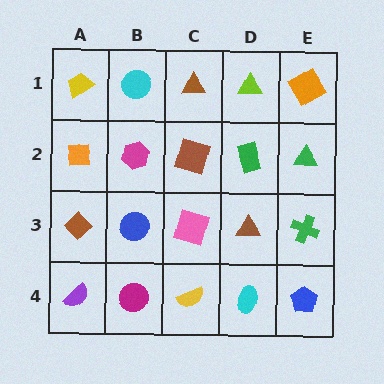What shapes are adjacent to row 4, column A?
A brown diamond (row 3, column A), a magenta circle (row 4, column B).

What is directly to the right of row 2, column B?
A brown square.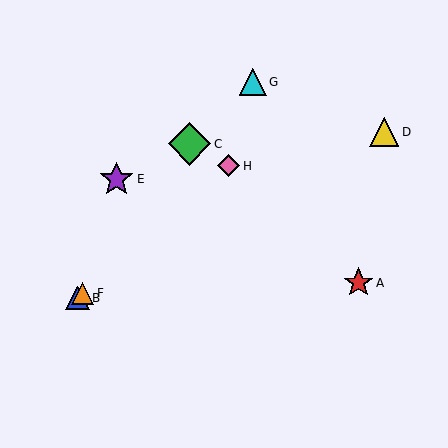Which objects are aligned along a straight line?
Objects B, F, H are aligned along a straight line.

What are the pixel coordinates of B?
Object B is at (77, 298).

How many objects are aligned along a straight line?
3 objects (B, F, H) are aligned along a straight line.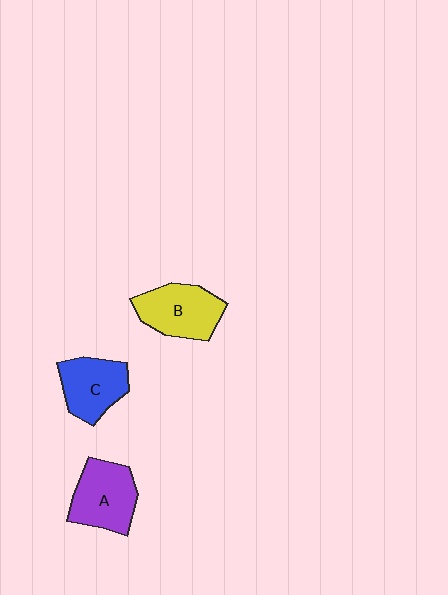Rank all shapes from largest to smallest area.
From largest to smallest: B (yellow), A (purple), C (blue).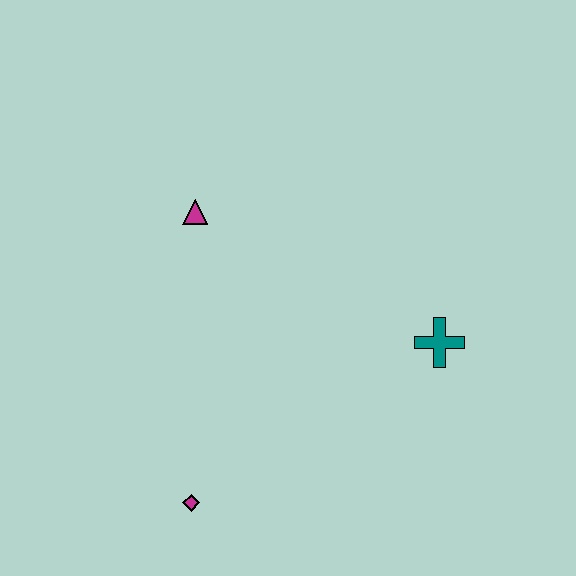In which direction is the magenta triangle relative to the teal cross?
The magenta triangle is to the left of the teal cross.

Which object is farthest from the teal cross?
The magenta diamond is farthest from the teal cross.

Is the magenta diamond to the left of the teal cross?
Yes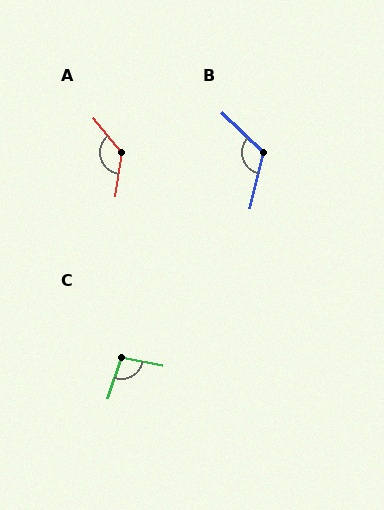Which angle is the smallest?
C, at approximately 97 degrees.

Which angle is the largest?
A, at approximately 133 degrees.